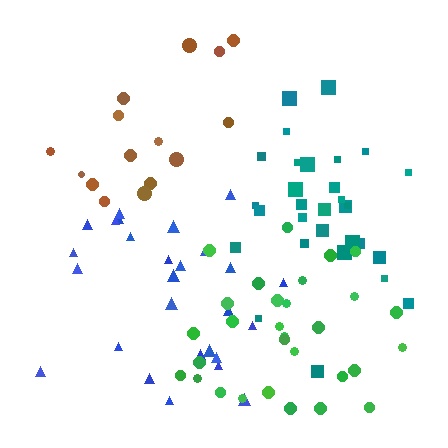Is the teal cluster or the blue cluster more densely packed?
Teal.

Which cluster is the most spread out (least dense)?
Brown.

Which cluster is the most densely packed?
Teal.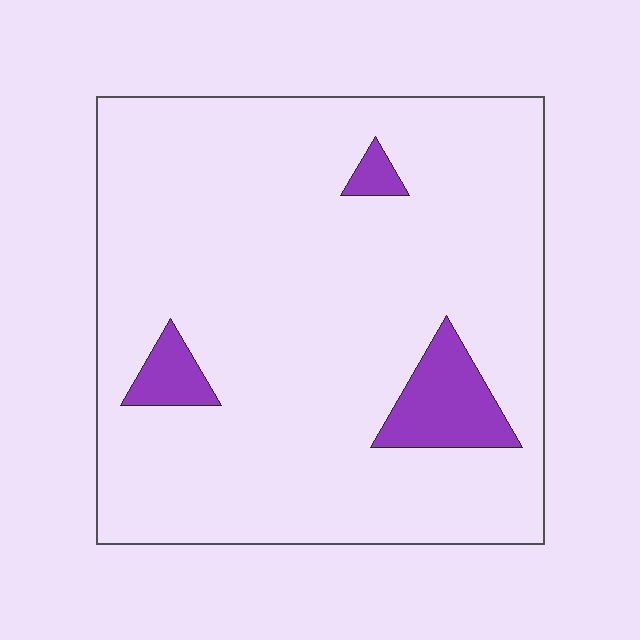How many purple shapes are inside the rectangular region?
3.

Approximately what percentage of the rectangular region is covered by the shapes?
Approximately 10%.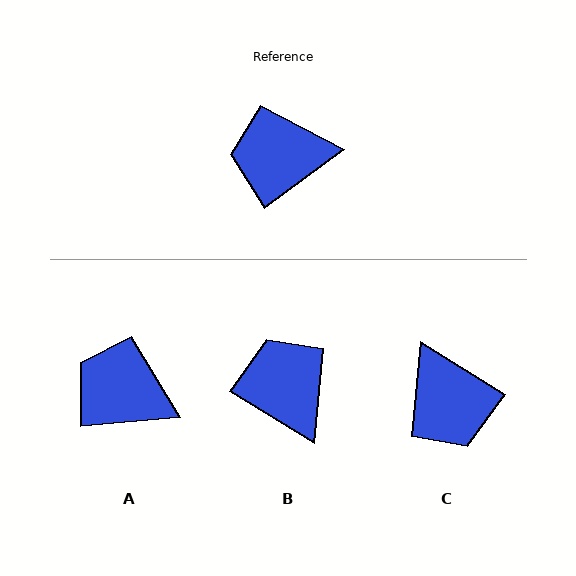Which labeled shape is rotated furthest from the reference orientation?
C, about 112 degrees away.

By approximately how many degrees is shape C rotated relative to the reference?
Approximately 112 degrees counter-clockwise.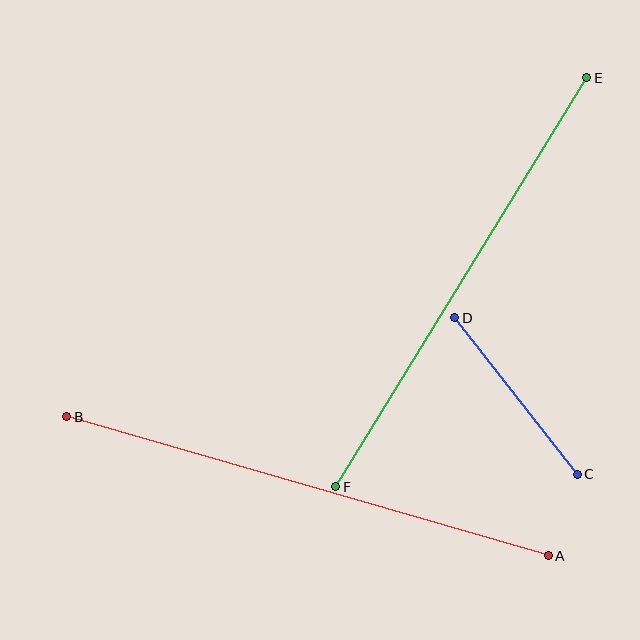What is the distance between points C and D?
The distance is approximately 199 pixels.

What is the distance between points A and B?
The distance is approximately 501 pixels.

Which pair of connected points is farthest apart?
Points A and B are farthest apart.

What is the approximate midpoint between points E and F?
The midpoint is at approximately (461, 282) pixels.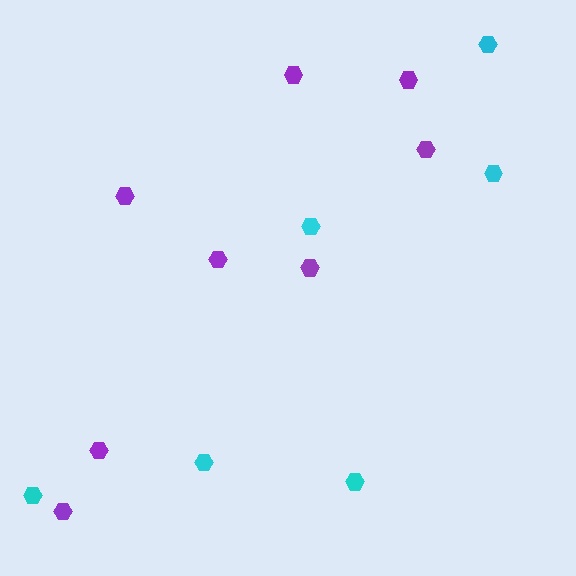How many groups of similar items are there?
There are 2 groups: one group of purple hexagons (8) and one group of cyan hexagons (6).